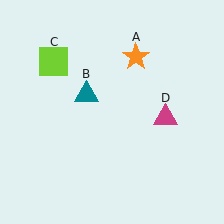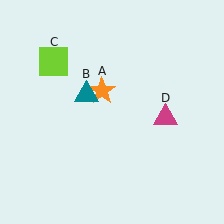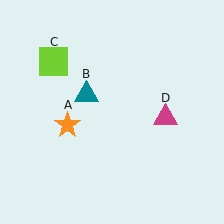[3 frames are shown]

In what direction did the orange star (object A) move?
The orange star (object A) moved down and to the left.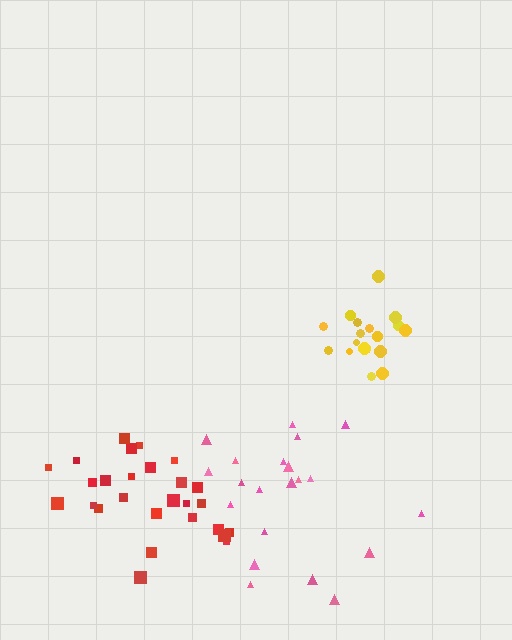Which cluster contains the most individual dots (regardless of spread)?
Red (27).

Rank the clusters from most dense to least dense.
yellow, red, pink.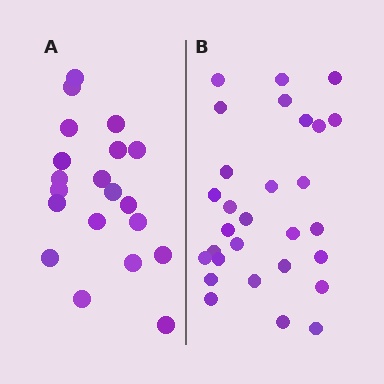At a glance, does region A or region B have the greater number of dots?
Region B (the right region) has more dots.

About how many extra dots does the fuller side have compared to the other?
Region B has roughly 8 or so more dots than region A.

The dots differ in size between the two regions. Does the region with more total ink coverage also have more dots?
No. Region A has more total ink coverage because its dots are larger, but region B actually contains more individual dots. Total area can be misleading — the number of items is what matters here.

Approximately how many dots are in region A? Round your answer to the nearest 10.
About 20 dots.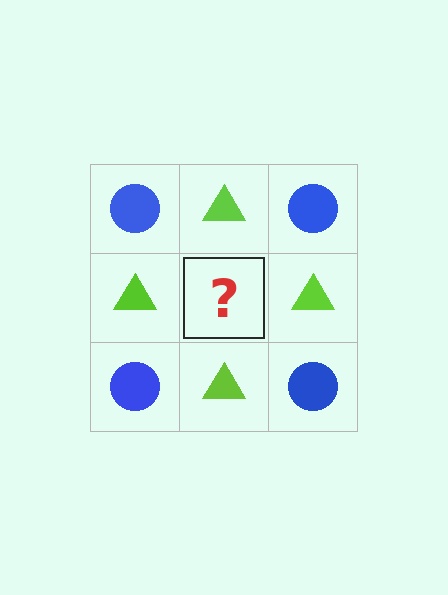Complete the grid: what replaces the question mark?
The question mark should be replaced with a blue circle.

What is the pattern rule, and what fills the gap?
The rule is that it alternates blue circle and lime triangle in a checkerboard pattern. The gap should be filled with a blue circle.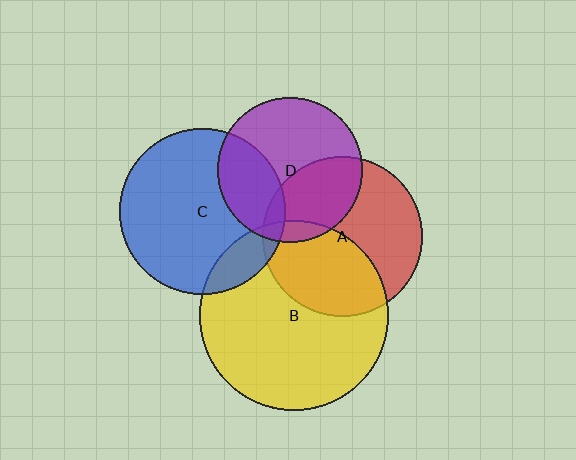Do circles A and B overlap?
Yes.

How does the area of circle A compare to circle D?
Approximately 1.2 times.